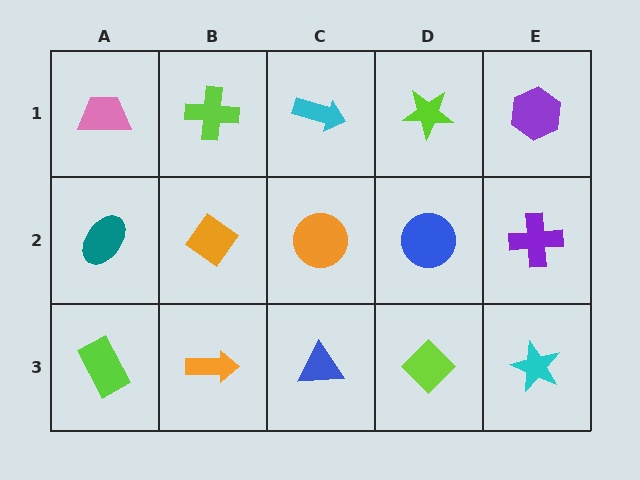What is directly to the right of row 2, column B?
An orange circle.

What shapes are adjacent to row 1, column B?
An orange diamond (row 2, column B), a pink trapezoid (row 1, column A), a cyan arrow (row 1, column C).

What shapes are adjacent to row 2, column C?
A cyan arrow (row 1, column C), a blue triangle (row 3, column C), an orange diamond (row 2, column B), a blue circle (row 2, column D).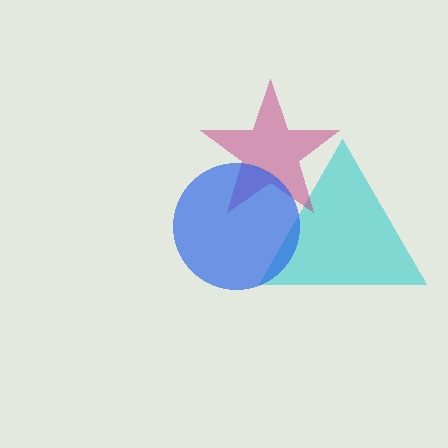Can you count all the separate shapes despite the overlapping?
Yes, there are 3 separate shapes.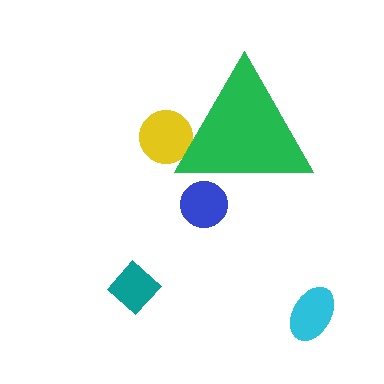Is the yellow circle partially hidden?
Yes, the yellow circle is partially hidden behind the green triangle.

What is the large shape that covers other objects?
A green triangle.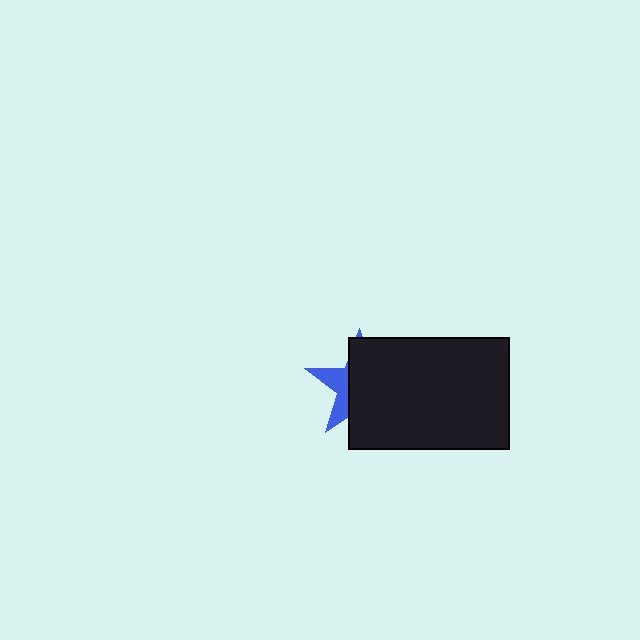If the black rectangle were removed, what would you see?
You would see the complete blue star.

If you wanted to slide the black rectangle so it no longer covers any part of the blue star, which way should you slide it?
Slide it right — that is the most direct way to separate the two shapes.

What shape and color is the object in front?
The object in front is a black rectangle.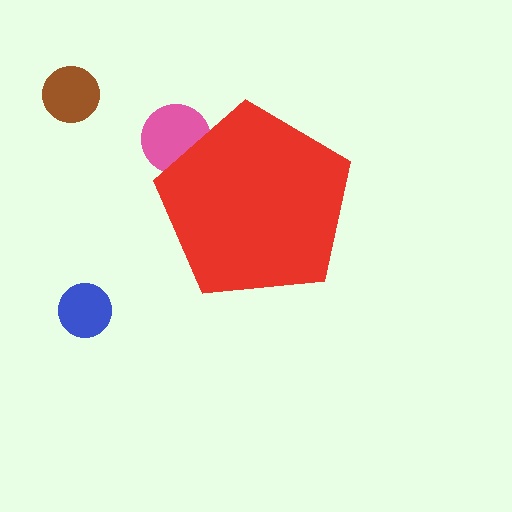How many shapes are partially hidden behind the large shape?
1 shape is partially hidden.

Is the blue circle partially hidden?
No, the blue circle is fully visible.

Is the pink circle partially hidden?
Yes, the pink circle is partially hidden behind the red pentagon.